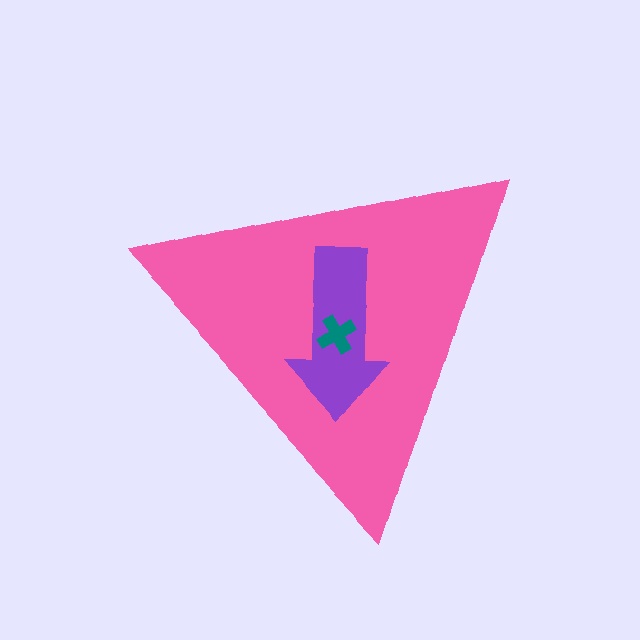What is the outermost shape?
The pink triangle.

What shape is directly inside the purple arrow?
The teal cross.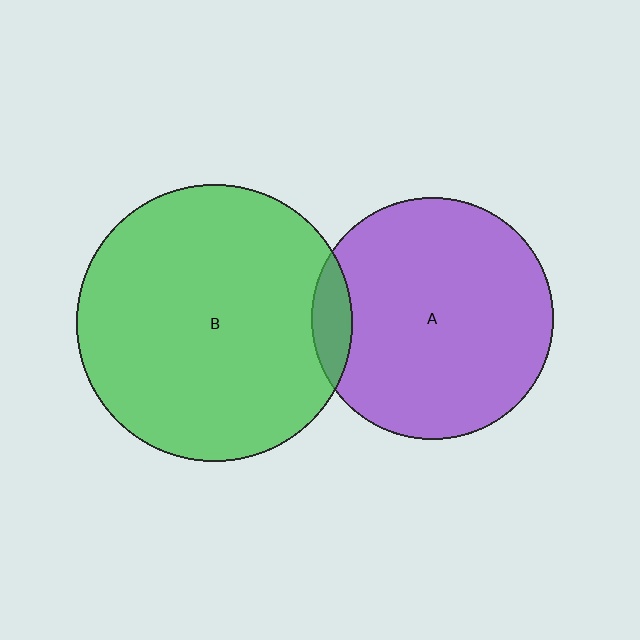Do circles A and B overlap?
Yes.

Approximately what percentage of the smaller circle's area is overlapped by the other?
Approximately 10%.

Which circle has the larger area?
Circle B (green).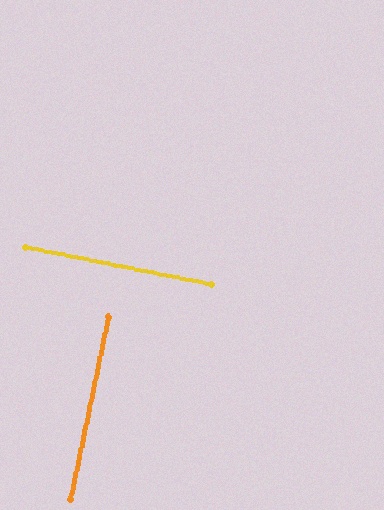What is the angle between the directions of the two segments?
Approximately 89 degrees.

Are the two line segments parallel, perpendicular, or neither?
Perpendicular — they meet at approximately 89°.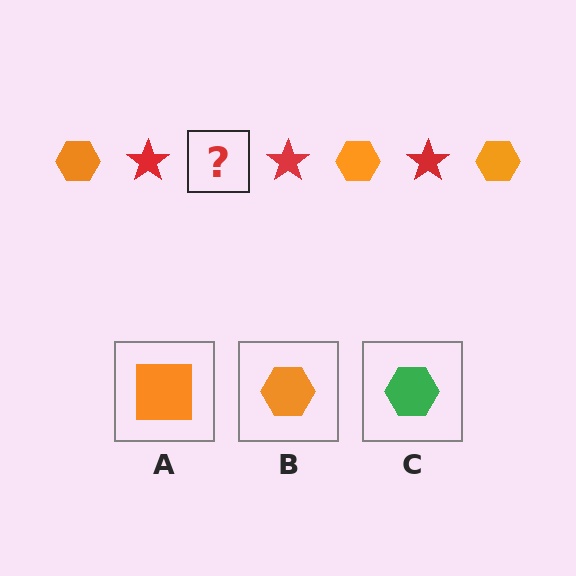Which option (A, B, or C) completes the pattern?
B.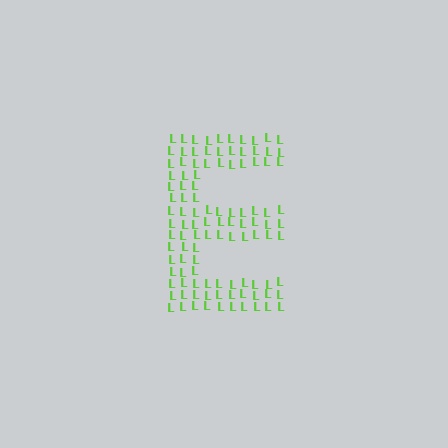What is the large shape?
The large shape is the letter E.